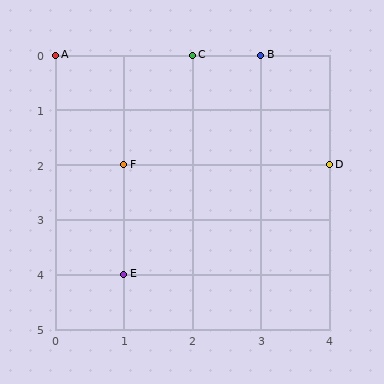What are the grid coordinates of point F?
Point F is at grid coordinates (1, 2).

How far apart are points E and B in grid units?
Points E and B are 2 columns and 4 rows apart (about 4.5 grid units diagonally).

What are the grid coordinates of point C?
Point C is at grid coordinates (2, 0).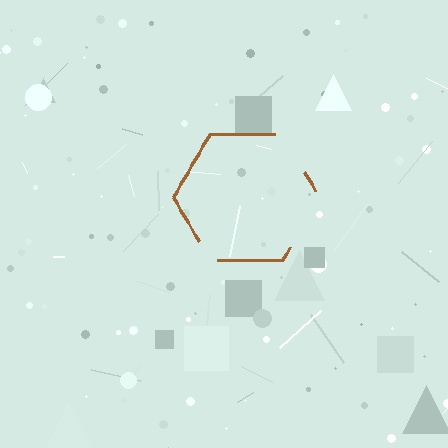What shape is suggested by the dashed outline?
The dashed outline suggests a hexagon.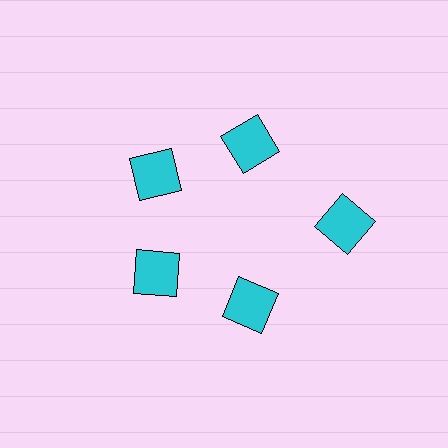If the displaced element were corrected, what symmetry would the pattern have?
It would have 5-fold rotational symmetry — the pattern would map onto itself every 72 degrees.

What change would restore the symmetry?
The symmetry would be restored by moving it inward, back onto the ring so that all 5 squares sit at equal angles and equal distance from the center.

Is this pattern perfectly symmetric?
No. The 5 cyan squares are arranged in a ring, but one element near the 3 o'clock position is pushed outward from the center, breaking the 5-fold rotational symmetry.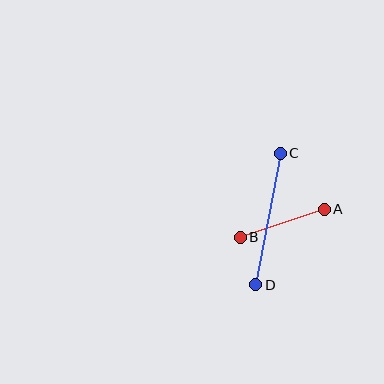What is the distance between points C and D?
The distance is approximately 134 pixels.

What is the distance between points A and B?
The distance is approximately 89 pixels.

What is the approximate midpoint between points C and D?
The midpoint is at approximately (268, 219) pixels.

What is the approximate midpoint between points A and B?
The midpoint is at approximately (282, 223) pixels.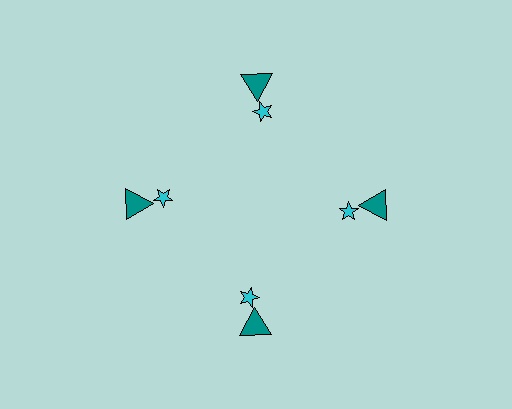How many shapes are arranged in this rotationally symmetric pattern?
There are 8 shapes, arranged in 4 groups of 2.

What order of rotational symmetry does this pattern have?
This pattern has 4-fold rotational symmetry.